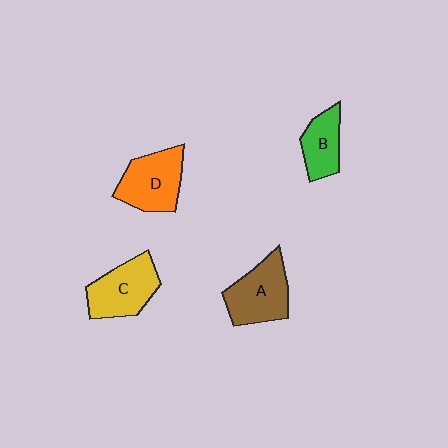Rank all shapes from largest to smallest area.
From largest to smallest: A (brown), D (orange), C (yellow), B (green).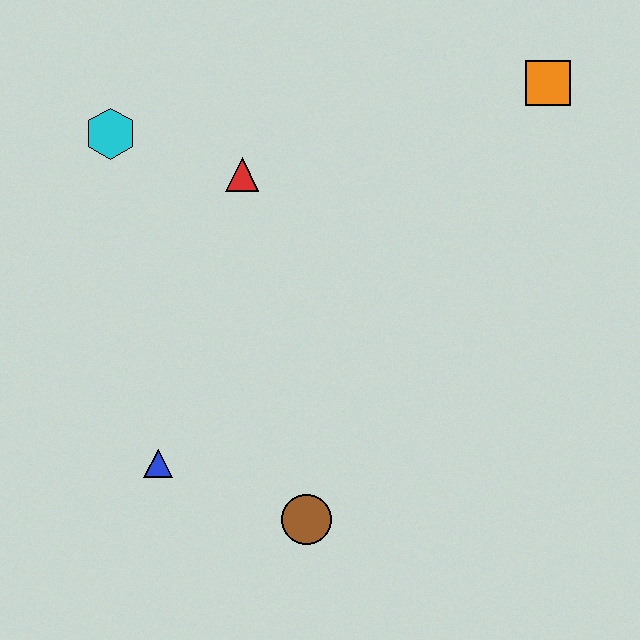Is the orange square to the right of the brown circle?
Yes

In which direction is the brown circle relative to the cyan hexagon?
The brown circle is below the cyan hexagon.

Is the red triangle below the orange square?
Yes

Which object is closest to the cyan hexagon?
The red triangle is closest to the cyan hexagon.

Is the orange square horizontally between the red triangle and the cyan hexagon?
No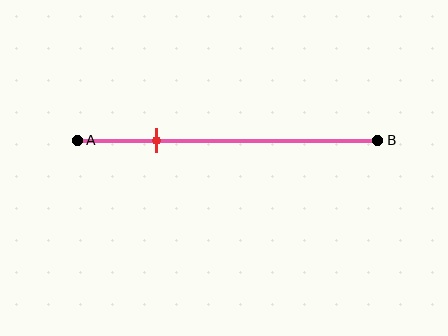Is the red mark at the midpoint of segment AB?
No, the mark is at about 25% from A, not at the 50% midpoint.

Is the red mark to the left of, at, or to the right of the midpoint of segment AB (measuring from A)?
The red mark is to the left of the midpoint of segment AB.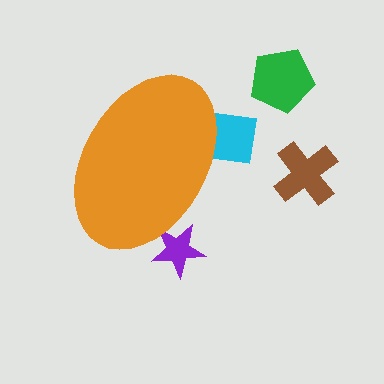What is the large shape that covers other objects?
An orange ellipse.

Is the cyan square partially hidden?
Yes, the cyan square is partially hidden behind the orange ellipse.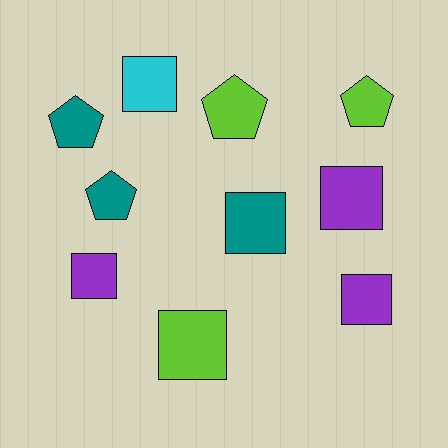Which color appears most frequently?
Purple, with 3 objects.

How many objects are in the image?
There are 10 objects.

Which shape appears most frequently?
Square, with 6 objects.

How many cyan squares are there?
There is 1 cyan square.